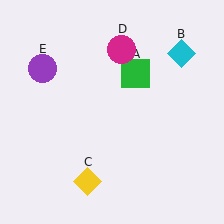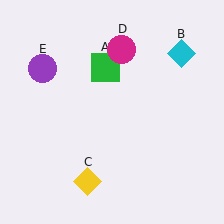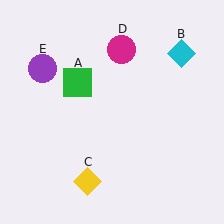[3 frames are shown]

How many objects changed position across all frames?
1 object changed position: green square (object A).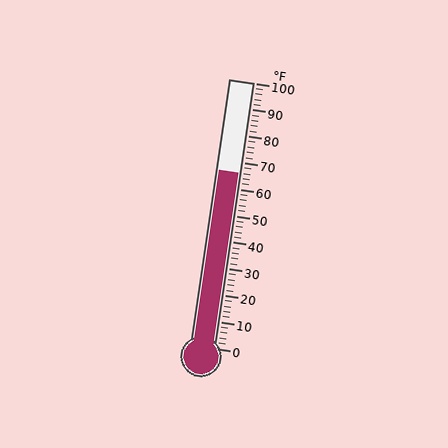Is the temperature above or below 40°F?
The temperature is above 40°F.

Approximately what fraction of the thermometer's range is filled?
The thermometer is filled to approximately 65% of its range.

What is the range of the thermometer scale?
The thermometer scale ranges from 0°F to 100°F.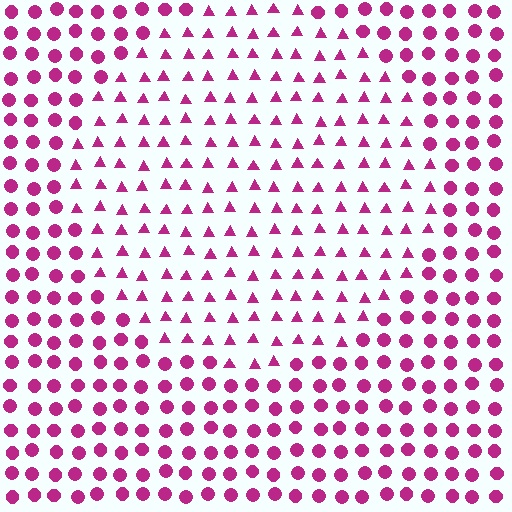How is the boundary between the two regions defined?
The boundary is defined by a change in element shape: triangles inside vs. circles outside. All elements share the same color and spacing.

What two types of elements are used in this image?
The image uses triangles inside the circle region and circles outside it.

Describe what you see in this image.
The image is filled with small magenta elements arranged in a uniform grid. A circle-shaped region contains triangles, while the surrounding area contains circles. The boundary is defined purely by the change in element shape.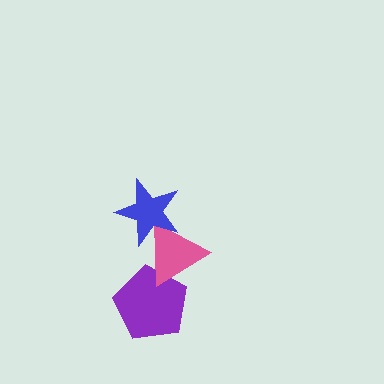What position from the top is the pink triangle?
The pink triangle is 2nd from the top.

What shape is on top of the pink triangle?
The blue star is on top of the pink triangle.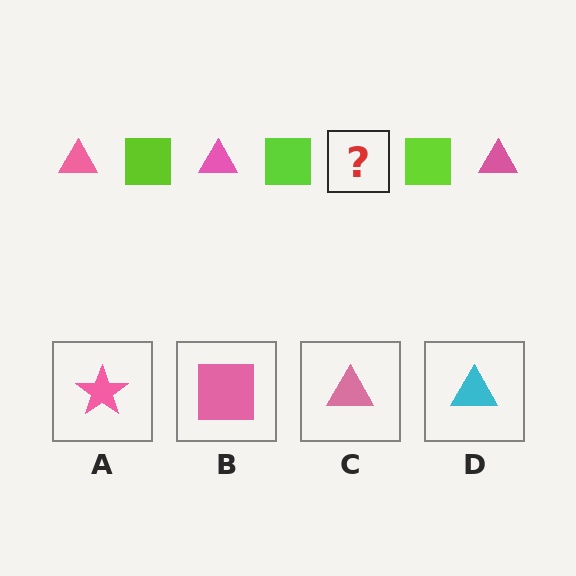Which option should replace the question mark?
Option C.